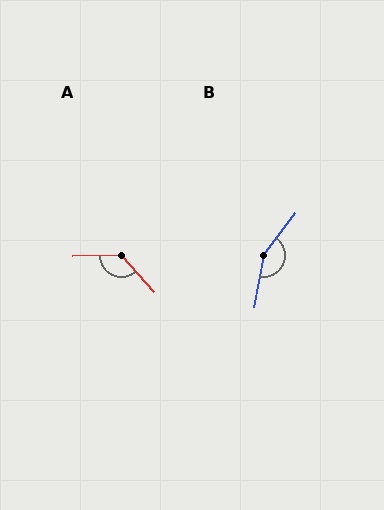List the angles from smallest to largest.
A (130°), B (153°).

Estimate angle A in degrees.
Approximately 130 degrees.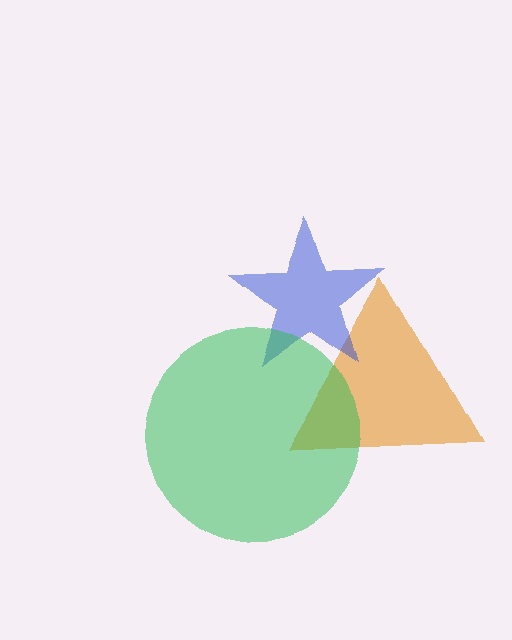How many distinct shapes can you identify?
There are 3 distinct shapes: an orange triangle, a blue star, a green circle.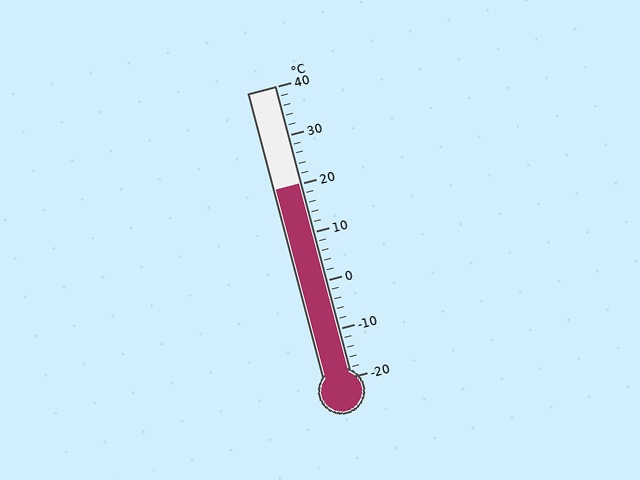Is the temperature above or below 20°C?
The temperature is at 20°C.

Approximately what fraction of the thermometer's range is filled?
The thermometer is filled to approximately 65% of its range.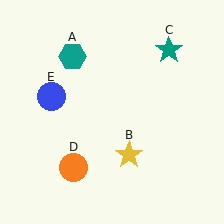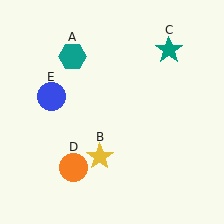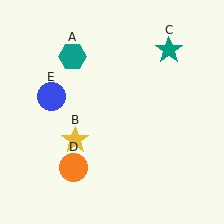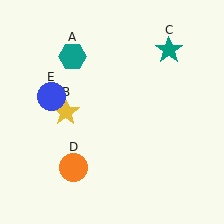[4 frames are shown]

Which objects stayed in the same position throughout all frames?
Teal hexagon (object A) and teal star (object C) and orange circle (object D) and blue circle (object E) remained stationary.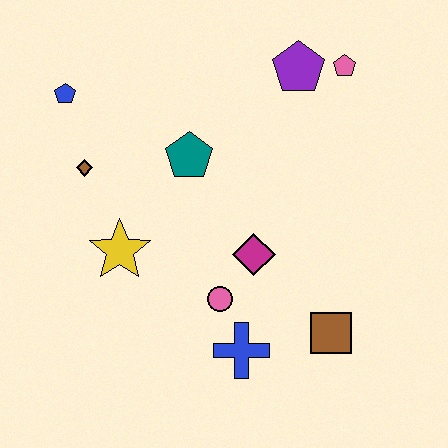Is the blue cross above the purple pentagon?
No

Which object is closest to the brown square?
The blue cross is closest to the brown square.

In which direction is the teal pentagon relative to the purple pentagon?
The teal pentagon is to the left of the purple pentagon.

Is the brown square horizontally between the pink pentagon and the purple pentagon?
Yes